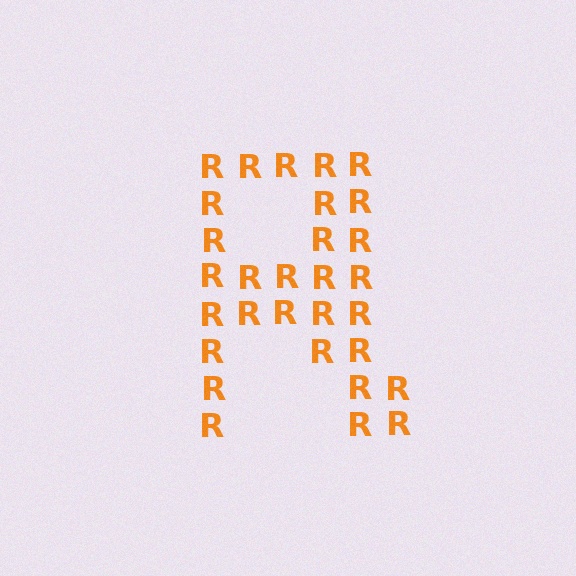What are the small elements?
The small elements are letter R's.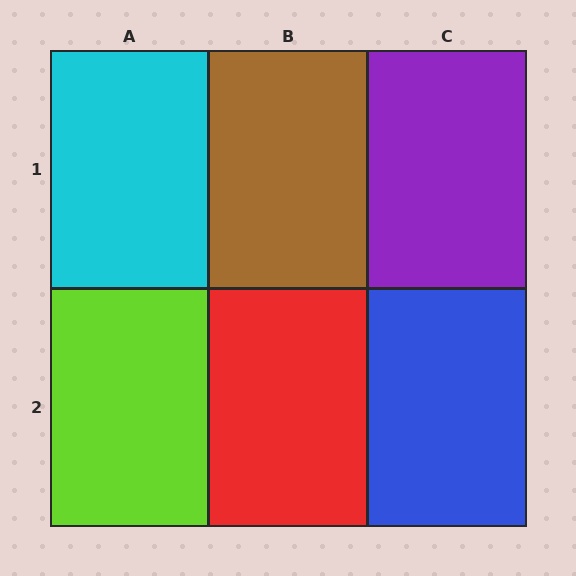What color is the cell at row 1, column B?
Brown.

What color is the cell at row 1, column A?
Cyan.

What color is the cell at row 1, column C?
Purple.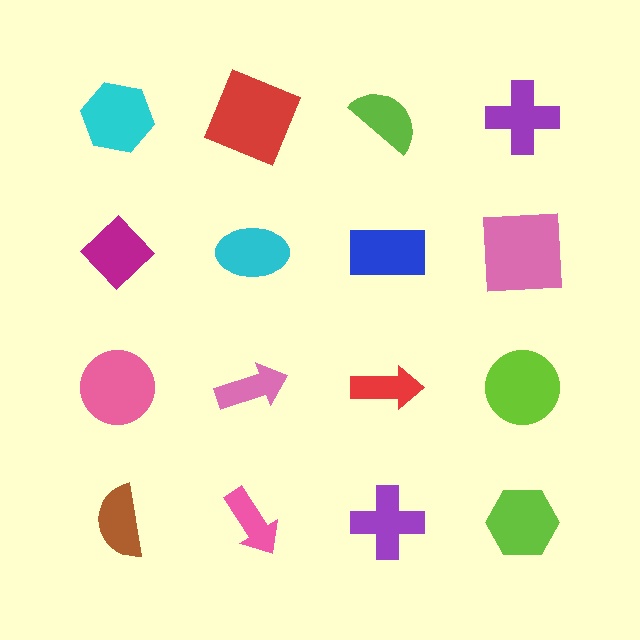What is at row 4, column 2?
A pink arrow.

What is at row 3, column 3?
A red arrow.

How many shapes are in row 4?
4 shapes.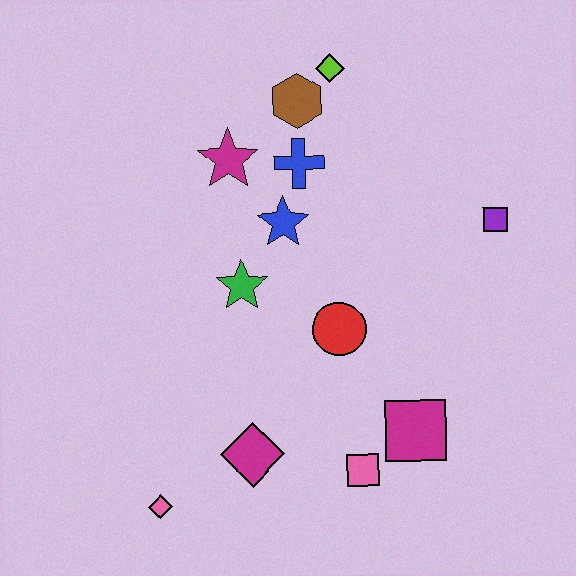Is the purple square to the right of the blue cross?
Yes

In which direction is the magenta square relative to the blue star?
The magenta square is below the blue star.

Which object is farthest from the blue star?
The pink diamond is farthest from the blue star.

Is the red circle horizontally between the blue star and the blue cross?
No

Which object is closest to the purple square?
The red circle is closest to the purple square.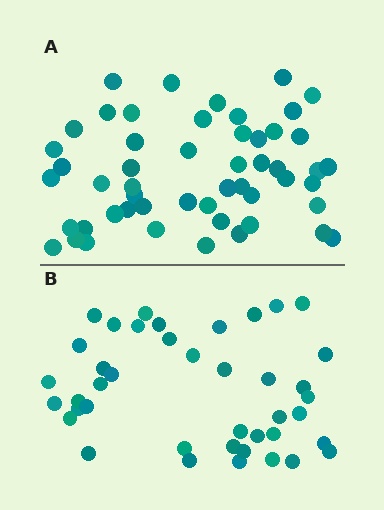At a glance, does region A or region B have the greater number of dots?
Region A (the top region) has more dots.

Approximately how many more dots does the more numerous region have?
Region A has roughly 12 or so more dots than region B.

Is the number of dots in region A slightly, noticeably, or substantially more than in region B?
Region A has noticeably more, but not dramatically so. The ratio is roughly 1.3 to 1.